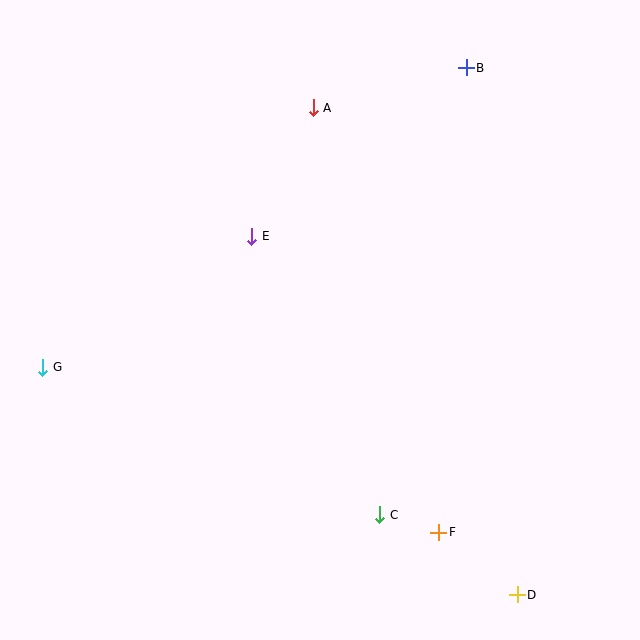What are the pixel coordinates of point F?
Point F is at (439, 532).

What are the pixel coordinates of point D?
Point D is at (517, 595).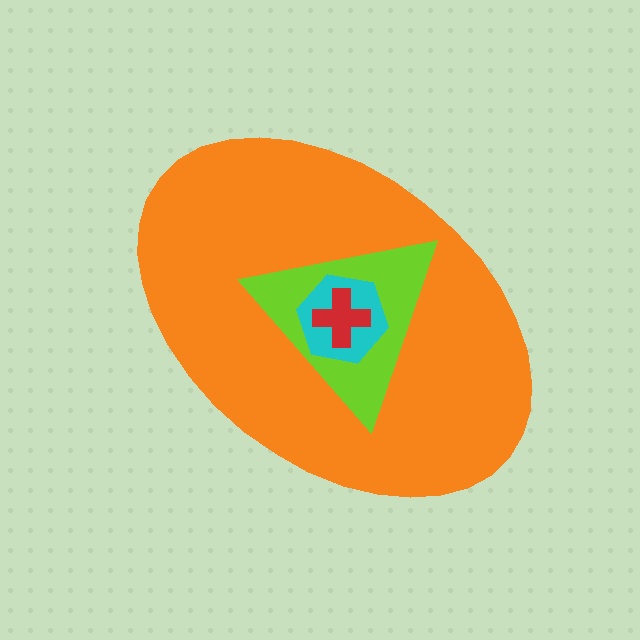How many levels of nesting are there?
4.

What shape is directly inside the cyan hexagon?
The red cross.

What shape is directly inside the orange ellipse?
The lime triangle.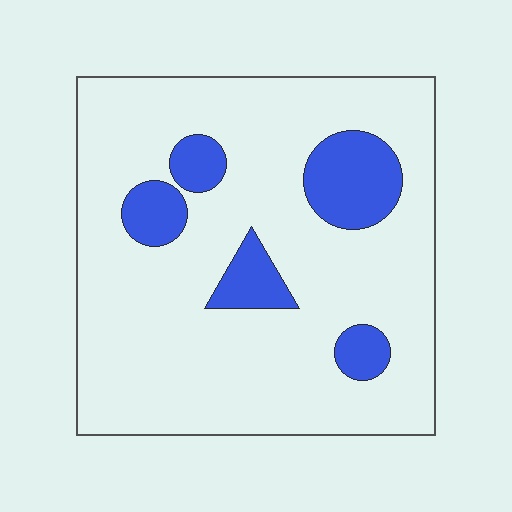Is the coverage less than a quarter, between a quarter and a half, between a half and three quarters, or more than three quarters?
Less than a quarter.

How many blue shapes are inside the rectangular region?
5.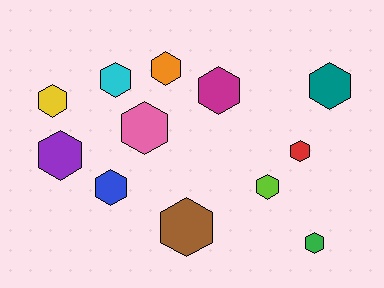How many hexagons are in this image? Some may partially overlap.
There are 12 hexagons.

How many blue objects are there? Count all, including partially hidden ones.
There is 1 blue object.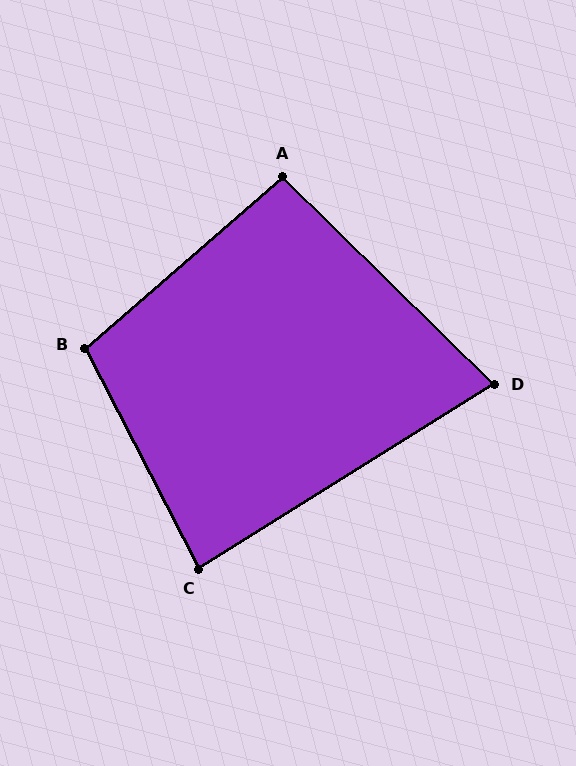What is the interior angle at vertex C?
Approximately 85 degrees (approximately right).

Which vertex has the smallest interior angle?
D, at approximately 76 degrees.